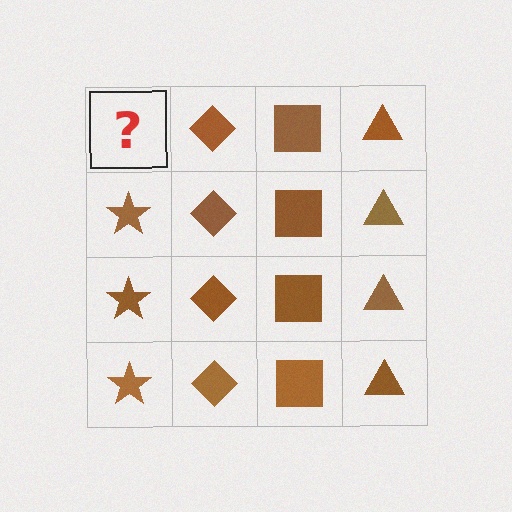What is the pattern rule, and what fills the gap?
The rule is that each column has a consistent shape. The gap should be filled with a brown star.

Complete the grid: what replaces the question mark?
The question mark should be replaced with a brown star.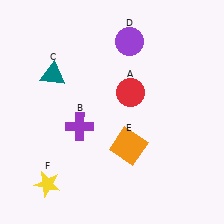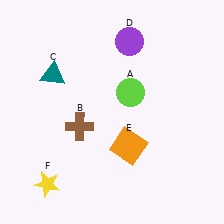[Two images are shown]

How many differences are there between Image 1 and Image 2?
There are 2 differences between the two images.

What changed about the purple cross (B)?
In Image 1, B is purple. In Image 2, it changed to brown.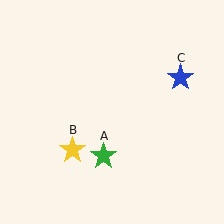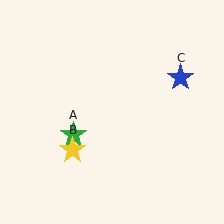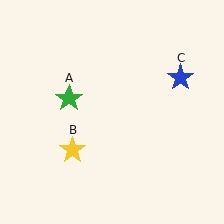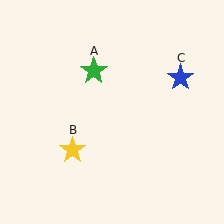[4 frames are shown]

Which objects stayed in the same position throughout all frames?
Yellow star (object B) and blue star (object C) remained stationary.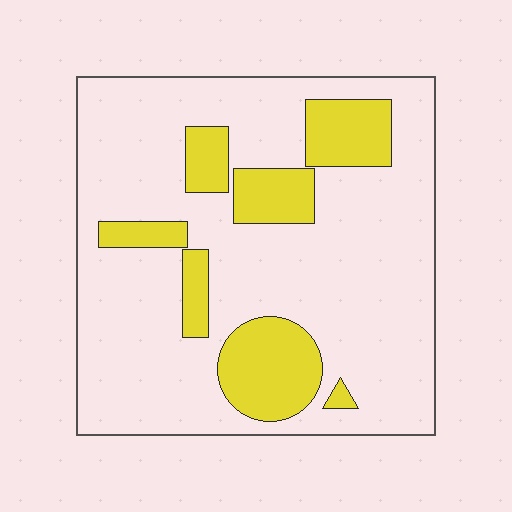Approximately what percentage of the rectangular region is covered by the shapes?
Approximately 20%.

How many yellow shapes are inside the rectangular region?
7.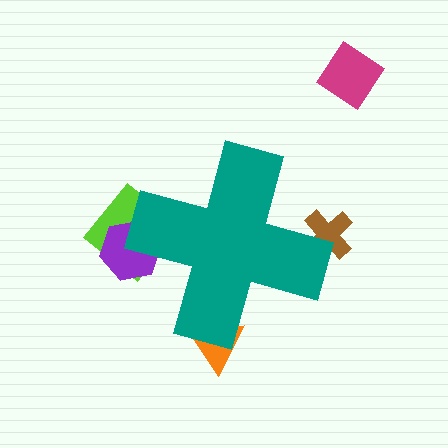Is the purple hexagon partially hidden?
Yes, the purple hexagon is partially hidden behind the teal cross.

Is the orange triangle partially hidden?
Yes, the orange triangle is partially hidden behind the teal cross.